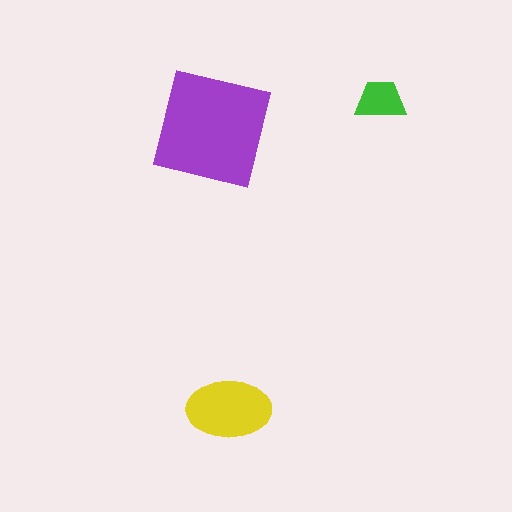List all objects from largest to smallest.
The purple square, the yellow ellipse, the green trapezoid.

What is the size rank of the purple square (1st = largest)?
1st.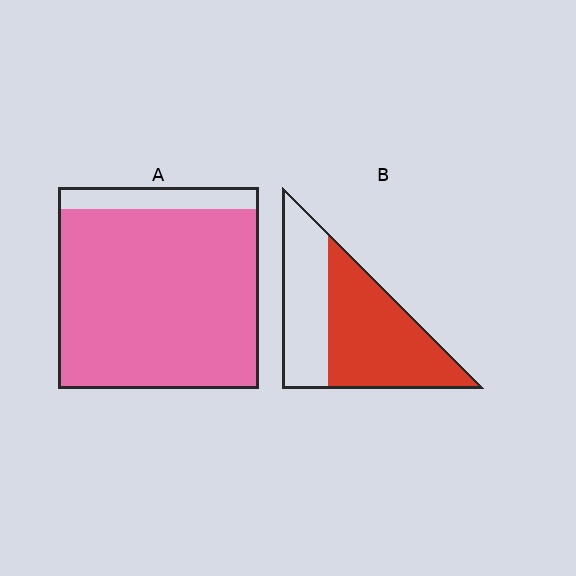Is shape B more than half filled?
Yes.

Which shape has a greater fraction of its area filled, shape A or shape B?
Shape A.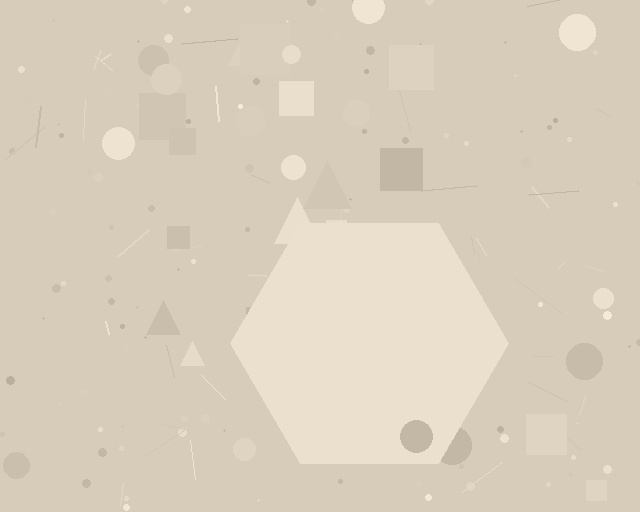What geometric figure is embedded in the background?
A hexagon is embedded in the background.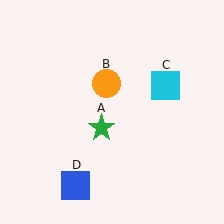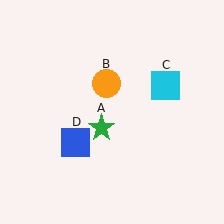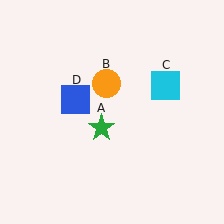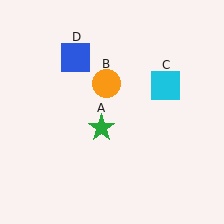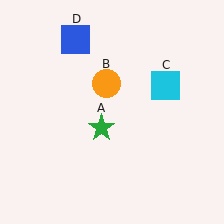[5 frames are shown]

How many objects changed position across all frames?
1 object changed position: blue square (object D).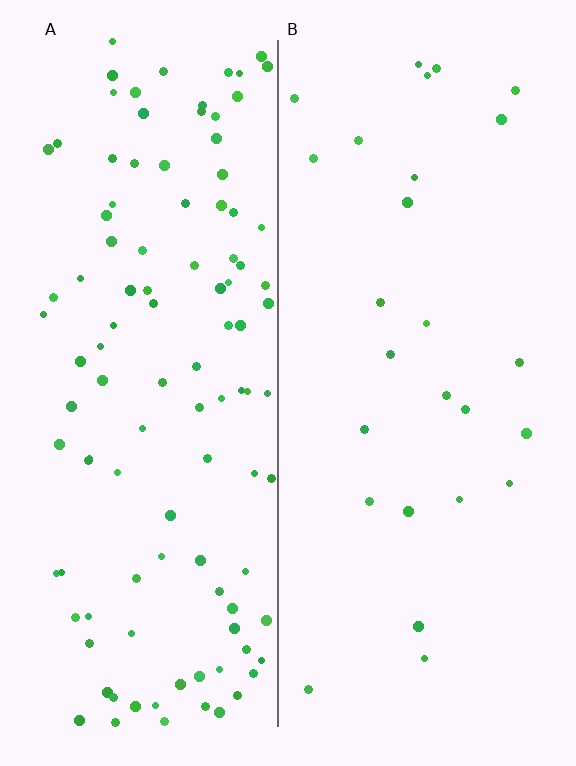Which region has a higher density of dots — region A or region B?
A (the left).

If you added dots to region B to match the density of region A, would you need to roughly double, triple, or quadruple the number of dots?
Approximately quadruple.